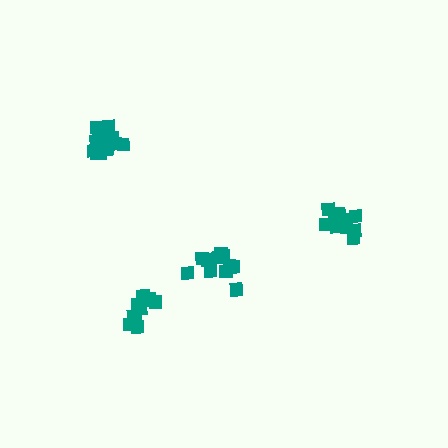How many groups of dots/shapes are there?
There are 4 groups.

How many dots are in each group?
Group 1: 11 dots, Group 2: 17 dots, Group 3: 13 dots, Group 4: 11 dots (52 total).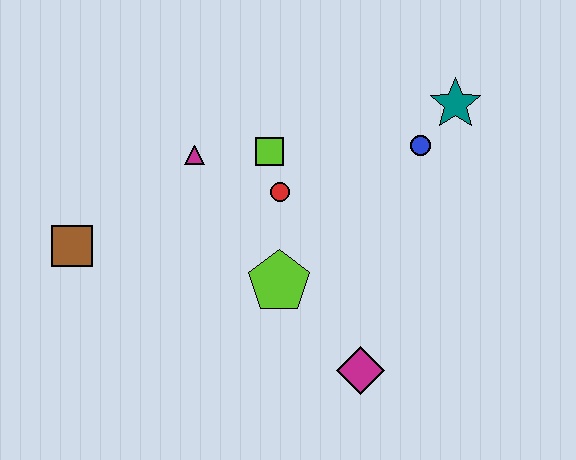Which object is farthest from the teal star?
The brown square is farthest from the teal star.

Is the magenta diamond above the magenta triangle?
No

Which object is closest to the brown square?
The magenta triangle is closest to the brown square.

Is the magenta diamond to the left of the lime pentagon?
No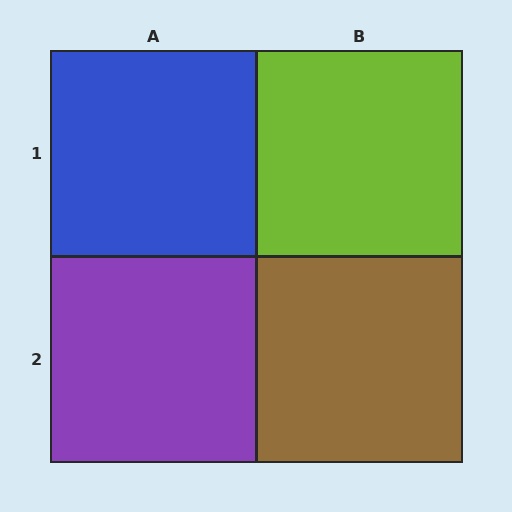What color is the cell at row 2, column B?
Brown.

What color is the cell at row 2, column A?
Purple.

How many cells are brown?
1 cell is brown.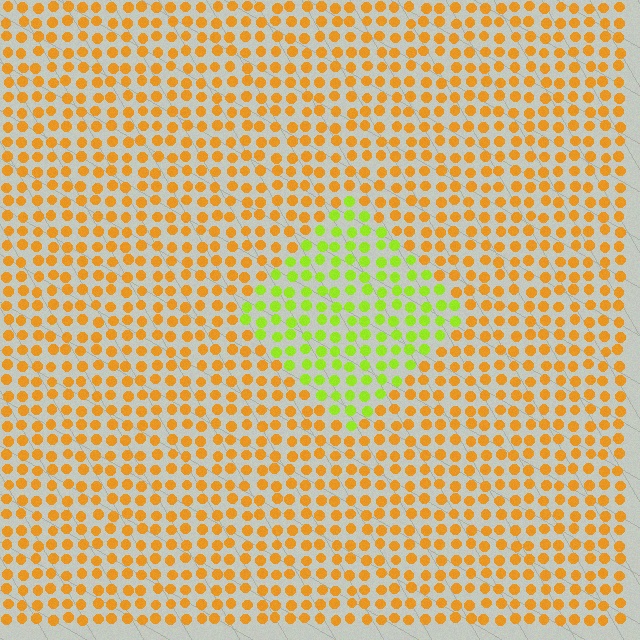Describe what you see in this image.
The image is filled with small orange elements in a uniform arrangement. A diamond-shaped region is visible where the elements are tinted to a slightly different hue, forming a subtle color boundary.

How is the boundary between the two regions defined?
The boundary is defined purely by a slight shift in hue (about 51 degrees). Spacing, size, and orientation are identical on both sides.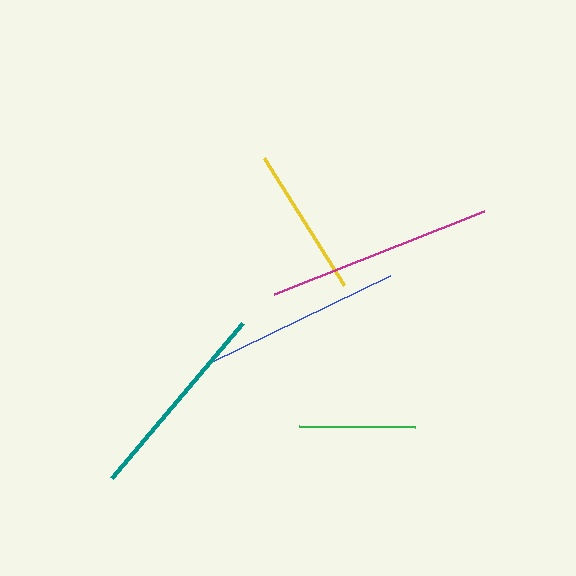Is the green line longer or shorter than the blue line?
The blue line is longer than the green line.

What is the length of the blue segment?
The blue segment is approximately 200 pixels long.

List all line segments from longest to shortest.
From longest to shortest: magenta, teal, blue, yellow, green.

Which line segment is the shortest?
The green line is the shortest at approximately 116 pixels.